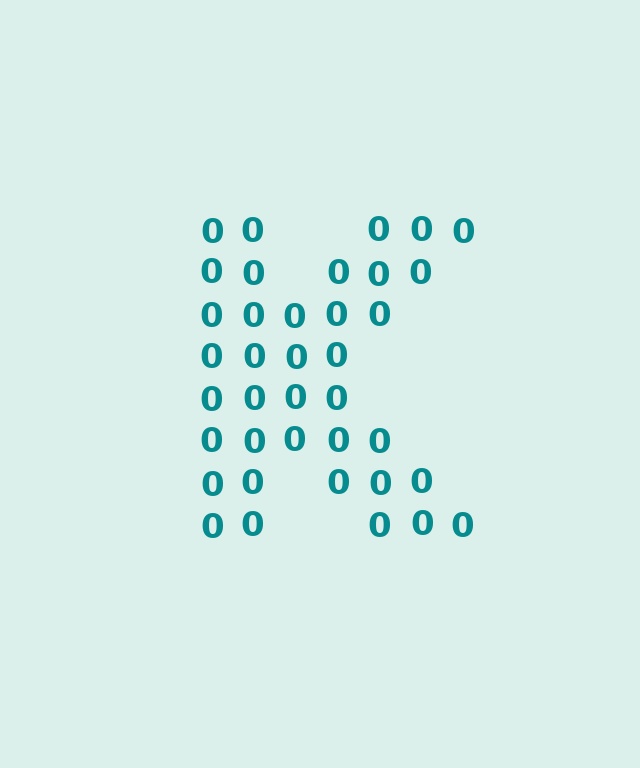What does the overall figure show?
The overall figure shows the letter K.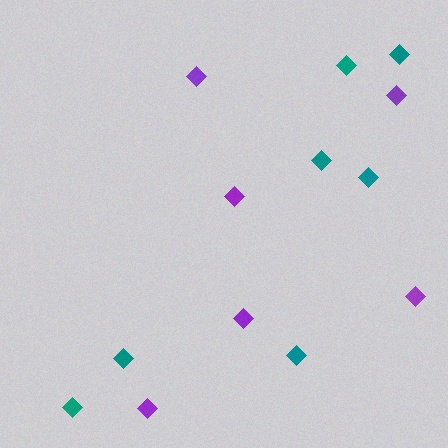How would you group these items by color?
There are 2 groups: one group of purple diamonds (6) and one group of teal diamonds (7).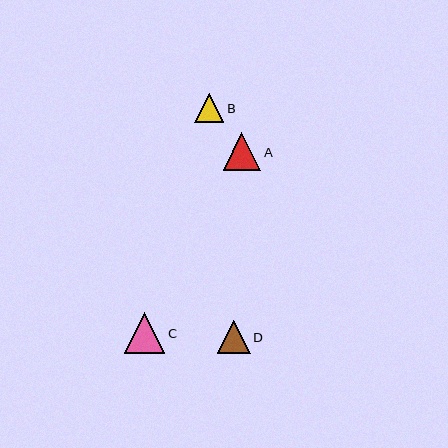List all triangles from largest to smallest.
From largest to smallest: C, A, D, B.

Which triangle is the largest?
Triangle C is the largest with a size of approximately 41 pixels.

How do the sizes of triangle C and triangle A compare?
Triangle C and triangle A are approximately the same size.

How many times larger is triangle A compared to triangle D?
Triangle A is approximately 1.1 times the size of triangle D.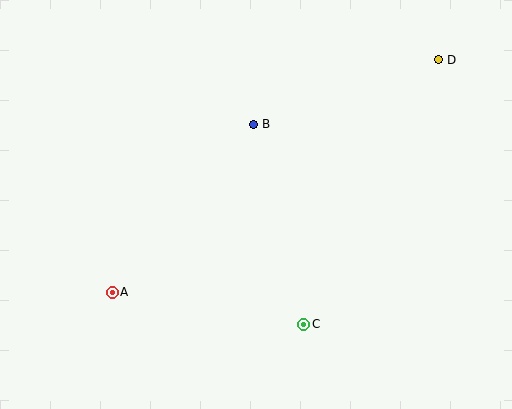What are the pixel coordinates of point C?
Point C is at (304, 324).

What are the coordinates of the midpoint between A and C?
The midpoint between A and C is at (208, 308).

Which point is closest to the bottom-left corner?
Point A is closest to the bottom-left corner.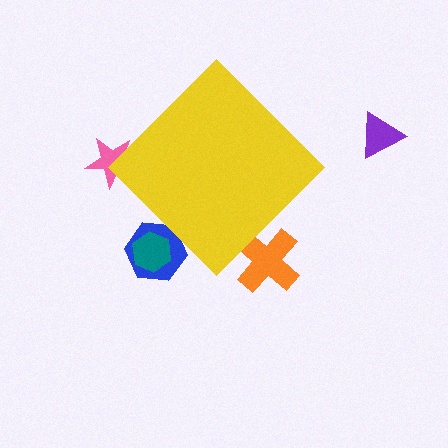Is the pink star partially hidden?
Yes, the pink star is partially hidden behind the yellow diamond.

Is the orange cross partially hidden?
Yes, the orange cross is partially hidden behind the yellow diamond.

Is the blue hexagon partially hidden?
Yes, the blue hexagon is partially hidden behind the yellow diamond.